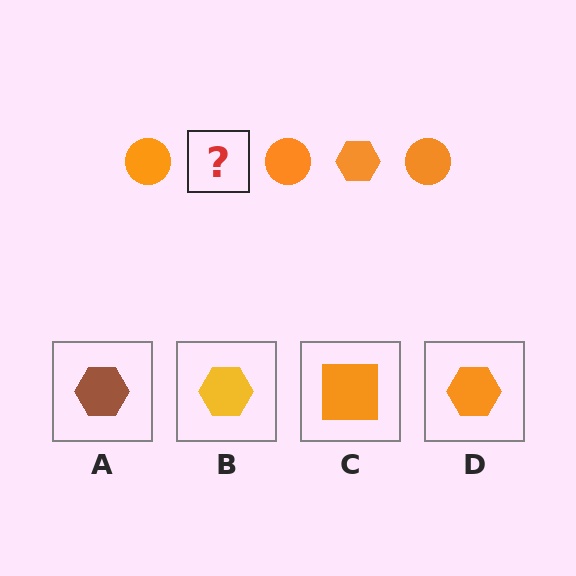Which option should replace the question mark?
Option D.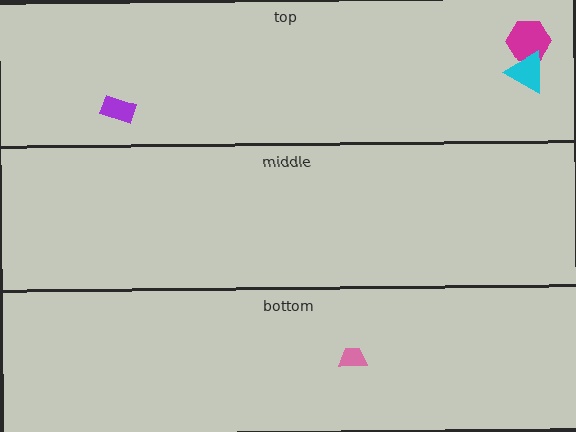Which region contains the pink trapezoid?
The bottom region.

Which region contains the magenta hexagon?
The top region.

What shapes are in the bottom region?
The pink trapezoid.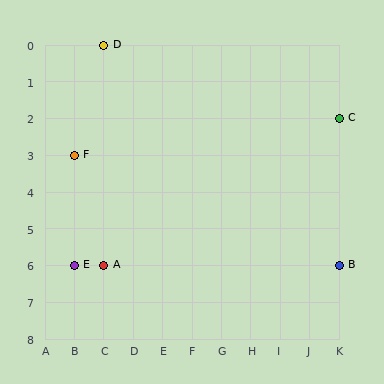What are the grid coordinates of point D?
Point D is at grid coordinates (C, 0).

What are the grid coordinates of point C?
Point C is at grid coordinates (K, 2).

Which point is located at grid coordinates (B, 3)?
Point F is at (B, 3).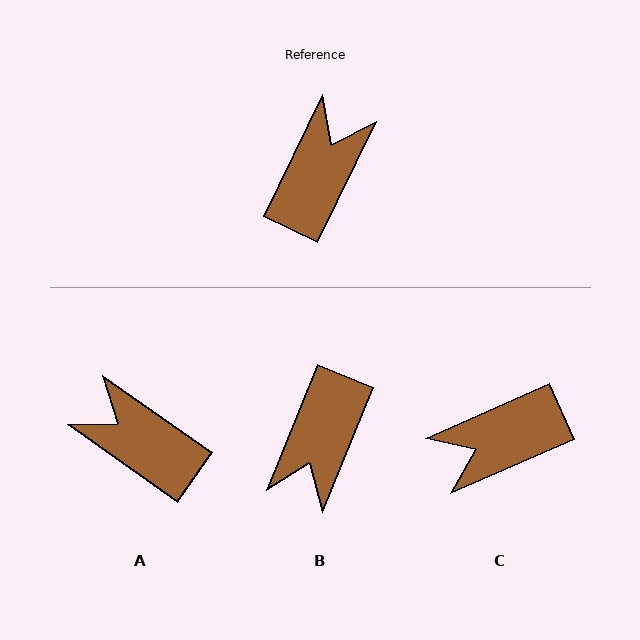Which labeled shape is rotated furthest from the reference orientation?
B, about 176 degrees away.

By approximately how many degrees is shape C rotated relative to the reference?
Approximately 140 degrees counter-clockwise.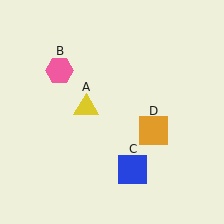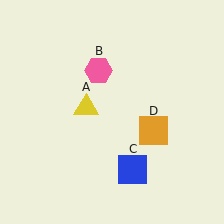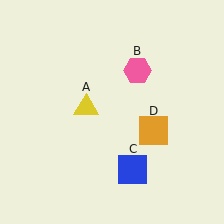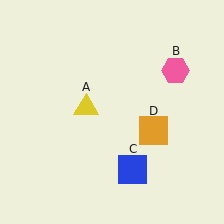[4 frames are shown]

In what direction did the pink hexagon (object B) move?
The pink hexagon (object B) moved right.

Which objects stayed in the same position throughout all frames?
Yellow triangle (object A) and blue square (object C) and orange square (object D) remained stationary.